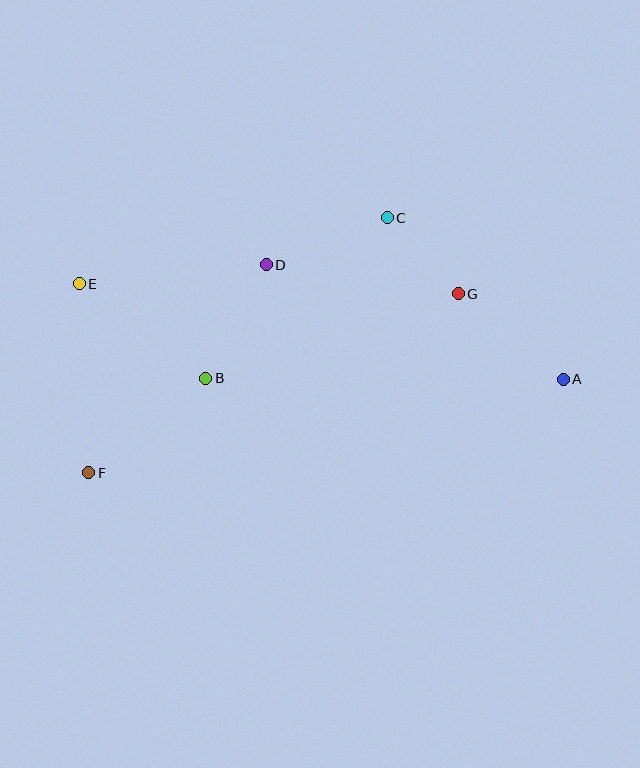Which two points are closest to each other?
Points C and G are closest to each other.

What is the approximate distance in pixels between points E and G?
The distance between E and G is approximately 379 pixels.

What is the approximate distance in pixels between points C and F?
The distance between C and F is approximately 392 pixels.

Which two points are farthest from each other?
Points A and E are farthest from each other.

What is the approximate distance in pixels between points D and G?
The distance between D and G is approximately 194 pixels.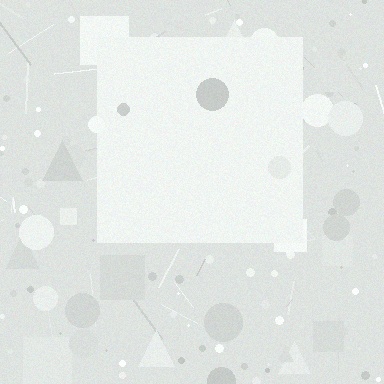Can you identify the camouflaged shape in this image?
The camouflaged shape is a square.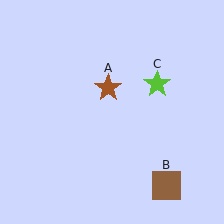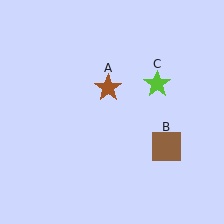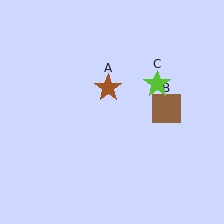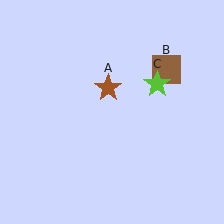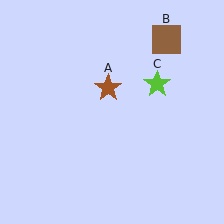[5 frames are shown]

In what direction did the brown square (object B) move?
The brown square (object B) moved up.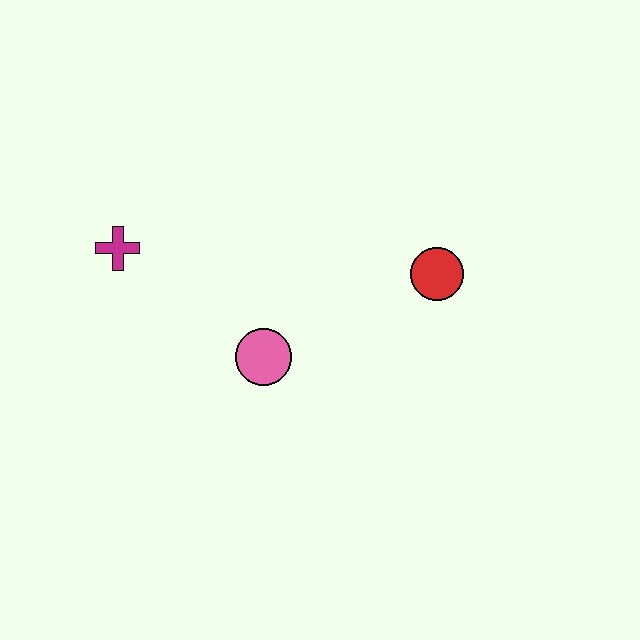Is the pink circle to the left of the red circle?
Yes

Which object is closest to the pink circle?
The magenta cross is closest to the pink circle.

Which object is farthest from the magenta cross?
The red circle is farthest from the magenta cross.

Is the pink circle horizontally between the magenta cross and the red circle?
Yes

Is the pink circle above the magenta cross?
No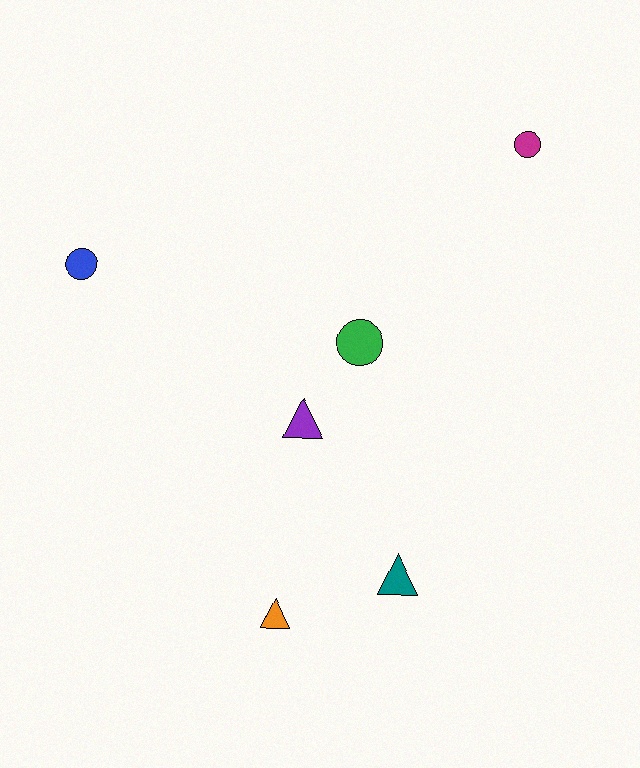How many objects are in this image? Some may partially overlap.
There are 6 objects.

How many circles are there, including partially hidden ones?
There are 3 circles.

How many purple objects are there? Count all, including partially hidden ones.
There is 1 purple object.